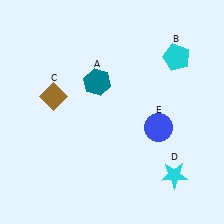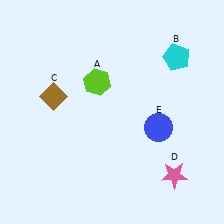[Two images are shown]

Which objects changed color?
A changed from teal to lime. D changed from cyan to pink.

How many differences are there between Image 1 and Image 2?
There are 2 differences between the two images.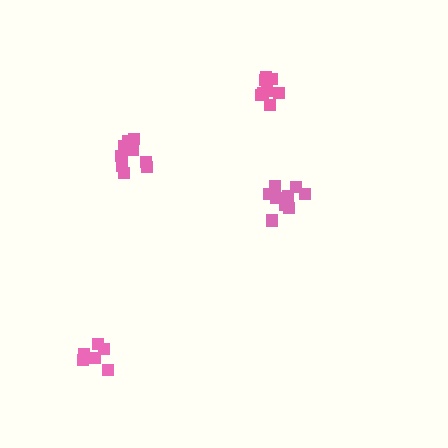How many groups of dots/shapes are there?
There are 4 groups.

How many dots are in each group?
Group 1: 11 dots, Group 2: 6 dots, Group 3: 10 dots, Group 4: 8 dots (35 total).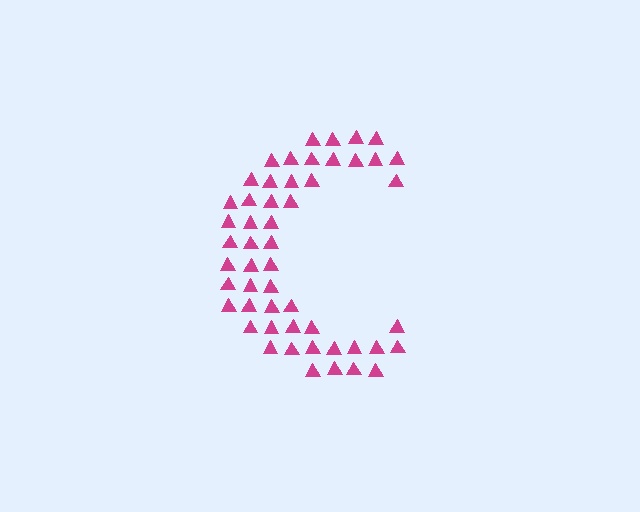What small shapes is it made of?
It is made of small triangles.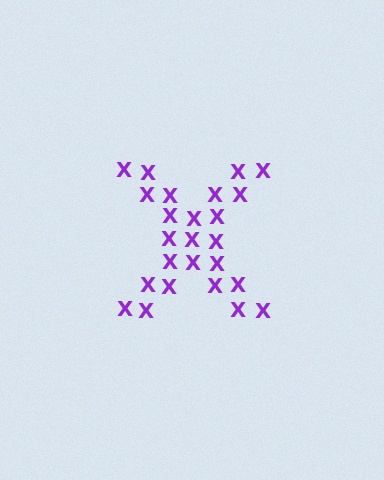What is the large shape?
The large shape is the letter X.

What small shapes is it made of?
It is made of small letter X's.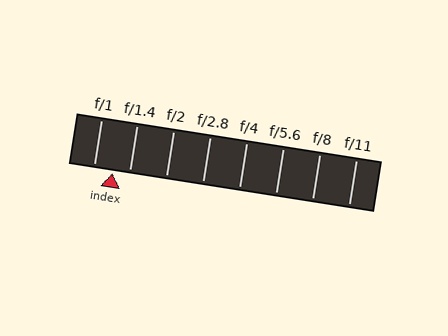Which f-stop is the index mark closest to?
The index mark is closest to f/1.4.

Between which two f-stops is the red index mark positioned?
The index mark is between f/1 and f/1.4.